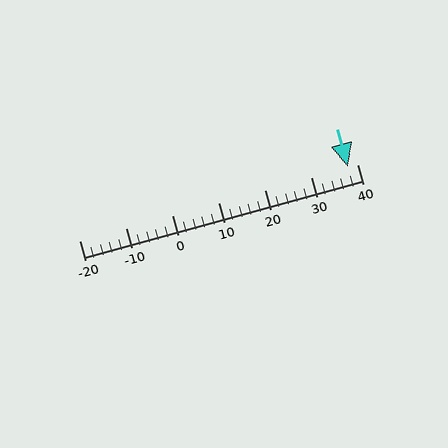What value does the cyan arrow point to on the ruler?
The cyan arrow points to approximately 38.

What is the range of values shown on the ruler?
The ruler shows values from -20 to 40.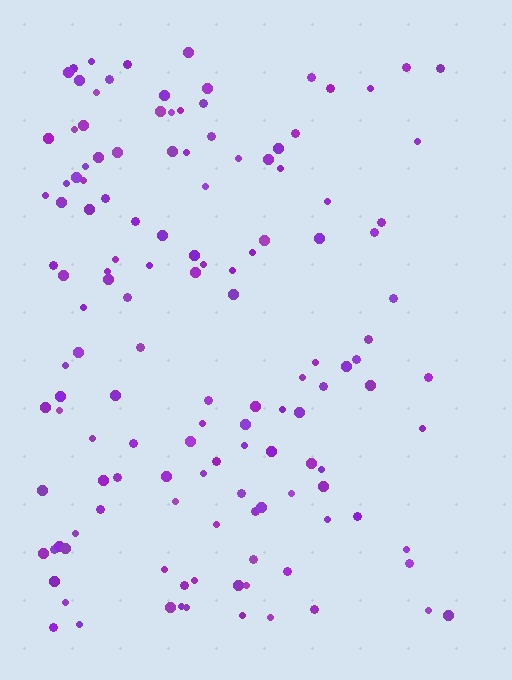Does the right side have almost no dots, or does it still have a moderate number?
Still a moderate number, just noticeably fewer than the left.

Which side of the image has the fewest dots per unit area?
The right.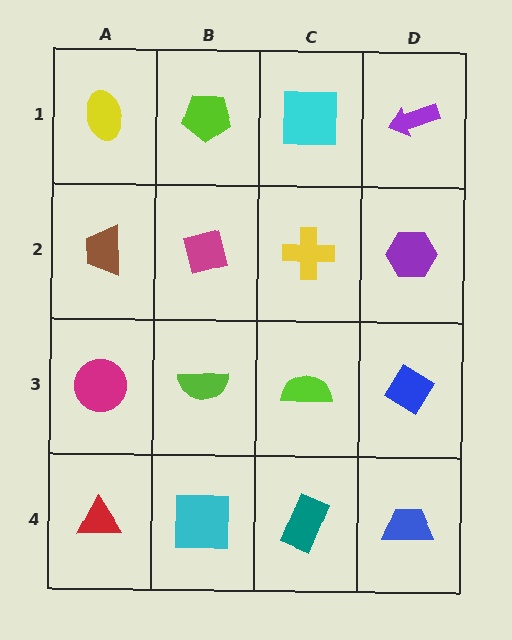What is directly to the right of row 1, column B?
A cyan square.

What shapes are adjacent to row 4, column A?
A magenta circle (row 3, column A), a cyan square (row 4, column B).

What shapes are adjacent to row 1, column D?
A purple hexagon (row 2, column D), a cyan square (row 1, column C).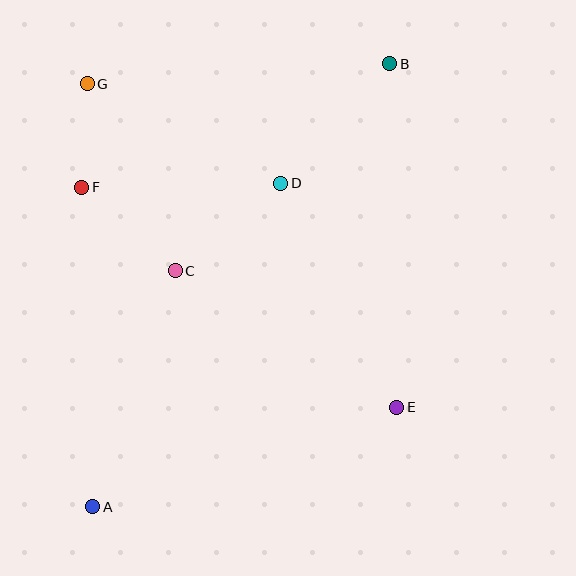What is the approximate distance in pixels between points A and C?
The distance between A and C is approximately 250 pixels.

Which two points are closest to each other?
Points F and G are closest to each other.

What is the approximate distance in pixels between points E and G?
The distance between E and G is approximately 448 pixels.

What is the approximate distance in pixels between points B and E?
The distance between B and E is approximately 344 pixels.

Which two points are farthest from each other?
Points A and B are farthest from each other.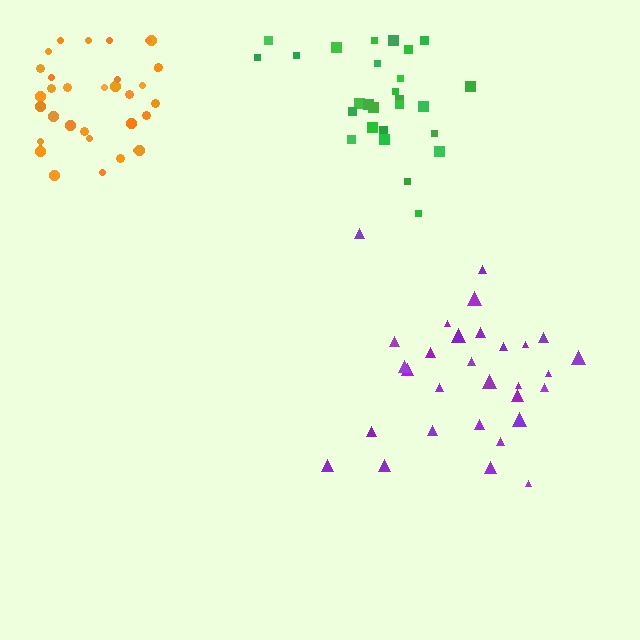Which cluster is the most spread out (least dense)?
Purple.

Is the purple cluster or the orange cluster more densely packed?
Orange.